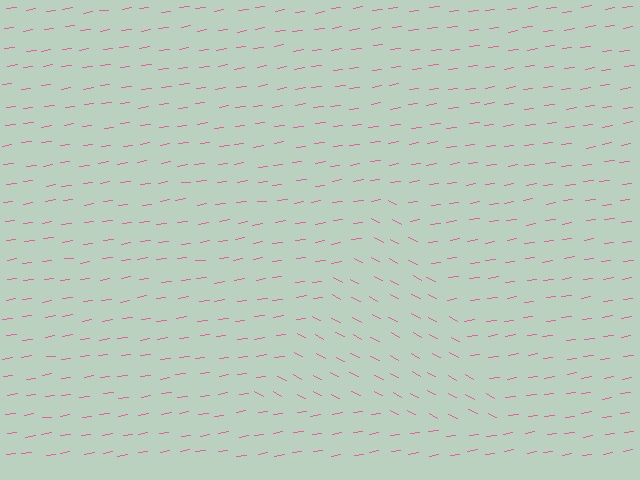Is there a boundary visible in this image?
Yes, there is a texture boundary formed by a change in line orientation.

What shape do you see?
I see a triangle.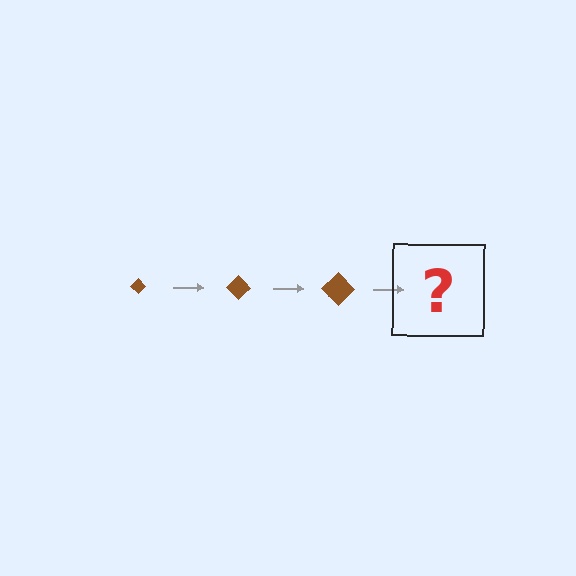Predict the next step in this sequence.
The next step is a brown diamond, larger than the previous one.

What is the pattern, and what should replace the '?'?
The pattern is that the diamond gets progressively larger each step. The '?' should be a brown diamond, larger than the previous one.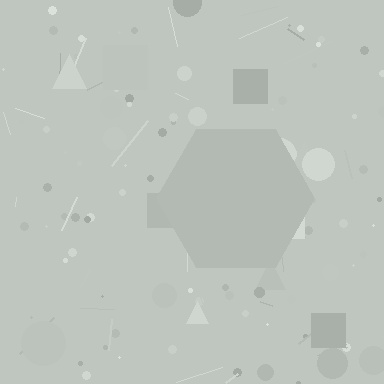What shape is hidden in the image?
A hexagon is hidden in the image.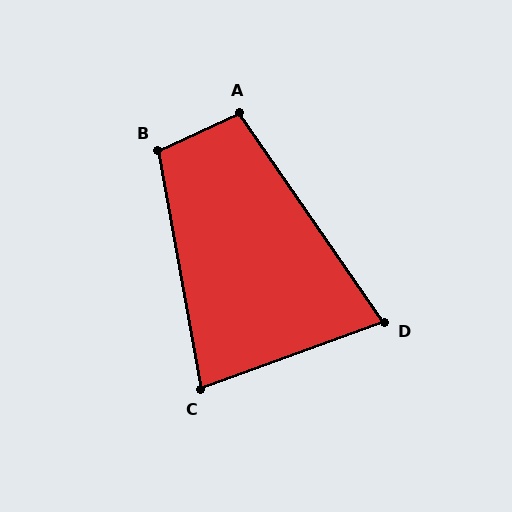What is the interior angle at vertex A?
Approximately 100 degrees (obtuse).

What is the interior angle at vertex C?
Approximately 80 degrees (acute).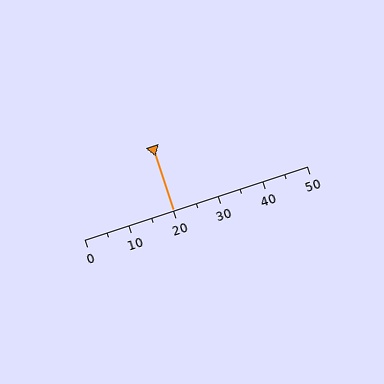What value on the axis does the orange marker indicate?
The marker indicates approximately 20.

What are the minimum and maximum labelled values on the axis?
The axis runs from 0 to 50.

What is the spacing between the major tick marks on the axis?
The major ticks are spaced 10 apart.